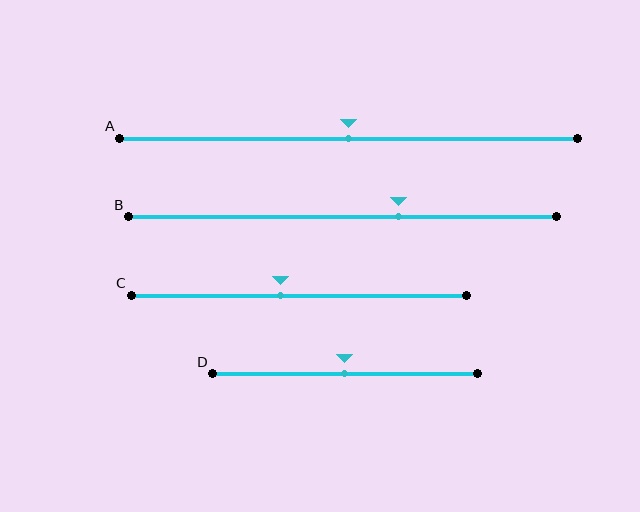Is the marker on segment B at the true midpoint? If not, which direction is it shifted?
No, the marker on segment B is shifted to the right by about 13% of the segment length.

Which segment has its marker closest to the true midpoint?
Segment A has its marker closest to the true midpoint.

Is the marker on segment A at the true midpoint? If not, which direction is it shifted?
Yes, the marker on segment A is at the true midpoint.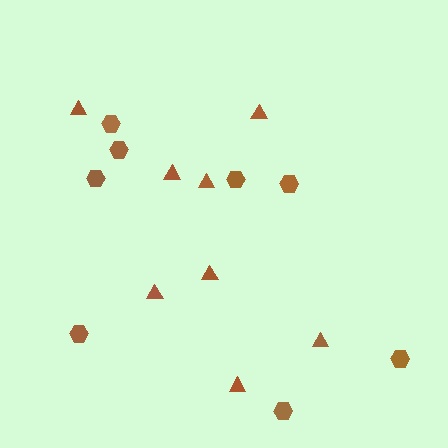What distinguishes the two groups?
There are 2 groups: one group of triangles (8) and one group of hexagons (8).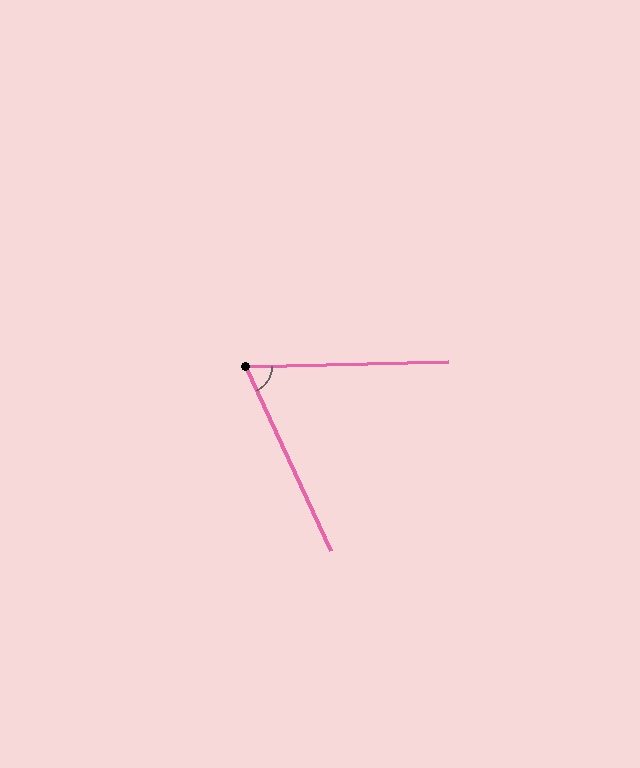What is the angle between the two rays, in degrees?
Approximately 67 degrees.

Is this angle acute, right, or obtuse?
It is acute.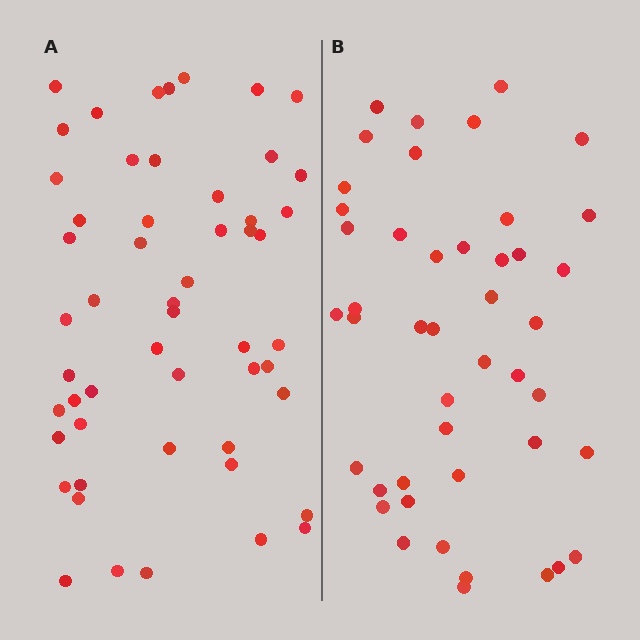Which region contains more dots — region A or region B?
Region A (the left region) has more dots.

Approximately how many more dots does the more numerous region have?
Region A has roughly 8 or so more dots than region B.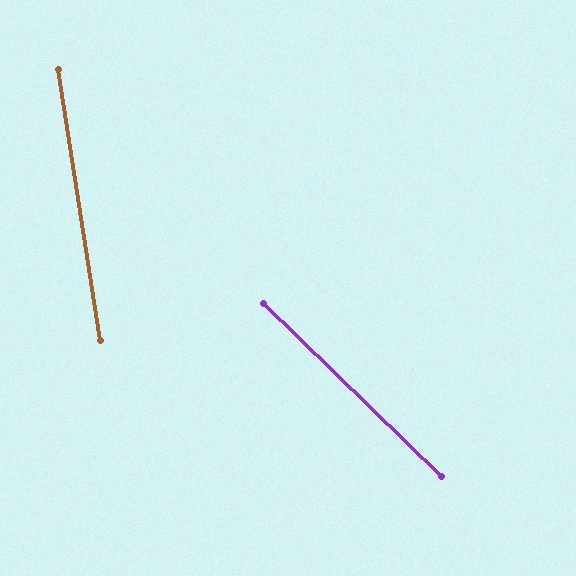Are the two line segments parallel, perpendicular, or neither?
Neither parallel nor perpendicular — they differ by about 37°.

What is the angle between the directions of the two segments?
Approximately 37 degrees.